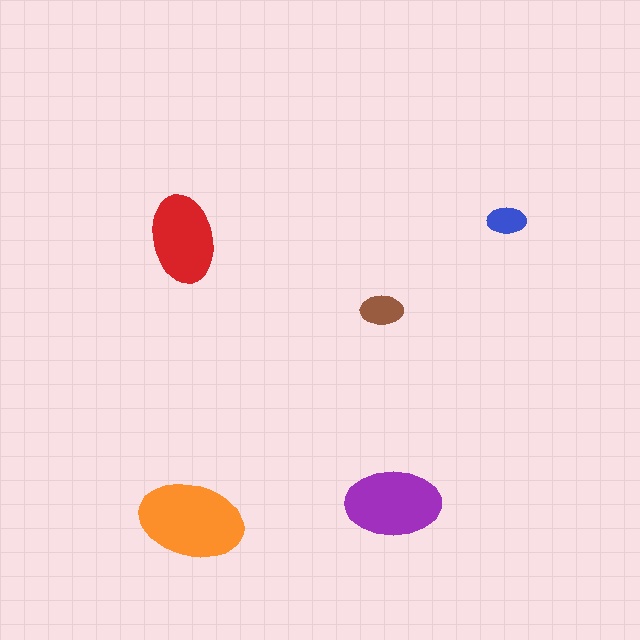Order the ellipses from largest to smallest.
the orange one, the purple one, the red one, the brown one, the blue one.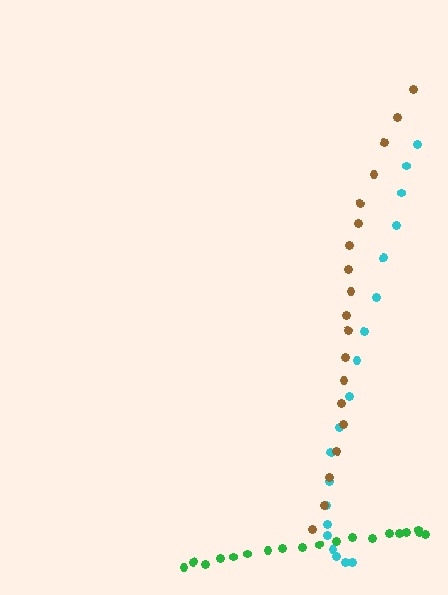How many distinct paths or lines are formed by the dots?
There are 3 distinct paths.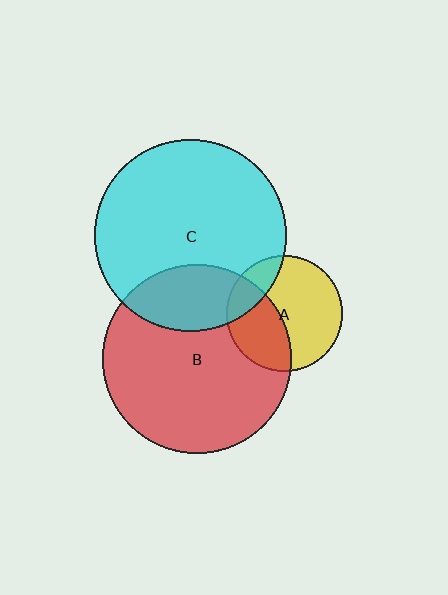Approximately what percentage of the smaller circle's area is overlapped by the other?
Approximately 25%.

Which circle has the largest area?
Circle C (cyan).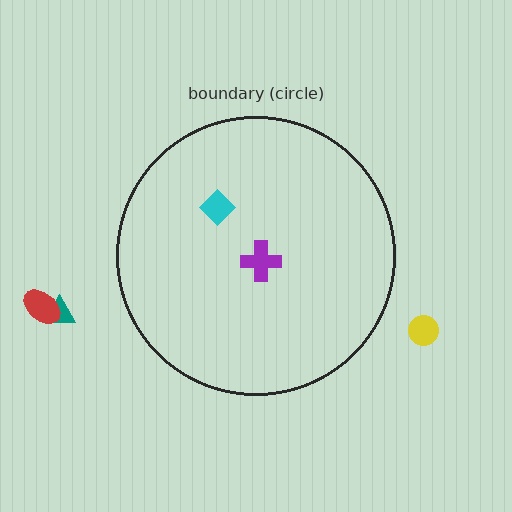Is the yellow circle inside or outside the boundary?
Outside.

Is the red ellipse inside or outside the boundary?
Outside.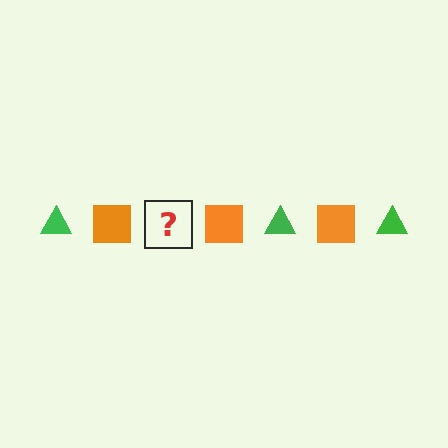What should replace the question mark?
The question mark should be replaced with a green triangle.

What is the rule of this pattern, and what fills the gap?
The rule is that the pattern alternates between green triangle and orange square. The gap should be filled with a green triangle.